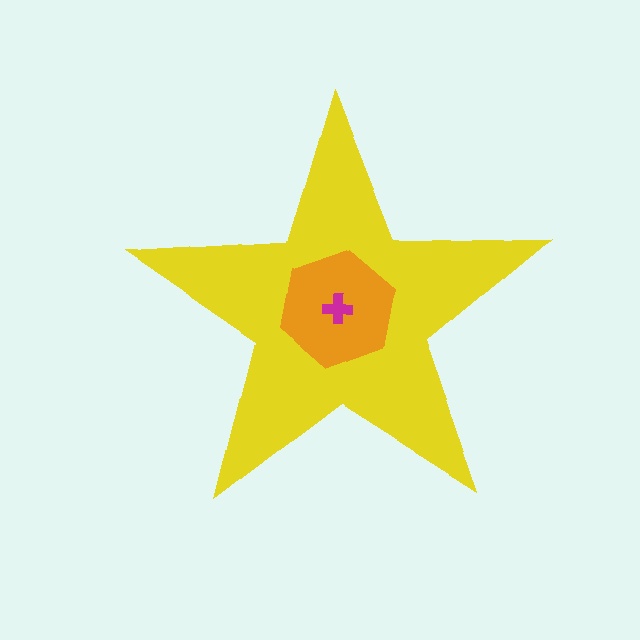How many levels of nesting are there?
3.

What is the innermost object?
The magenta cross.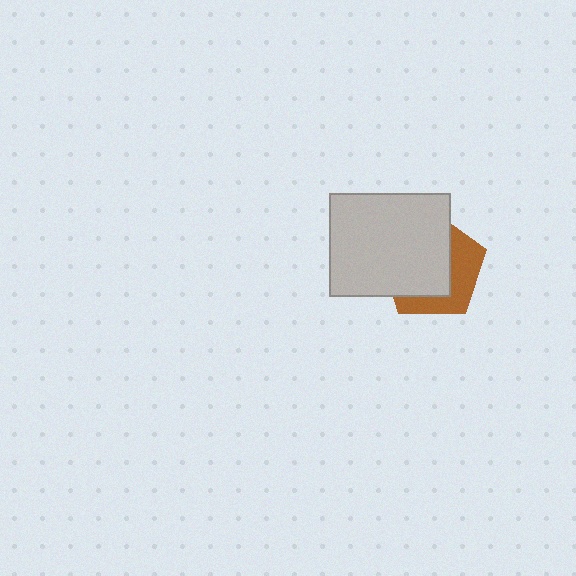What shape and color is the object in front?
The object in front is a light gray rectangle.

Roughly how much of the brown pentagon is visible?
A small part of it is visible (roughly 38%).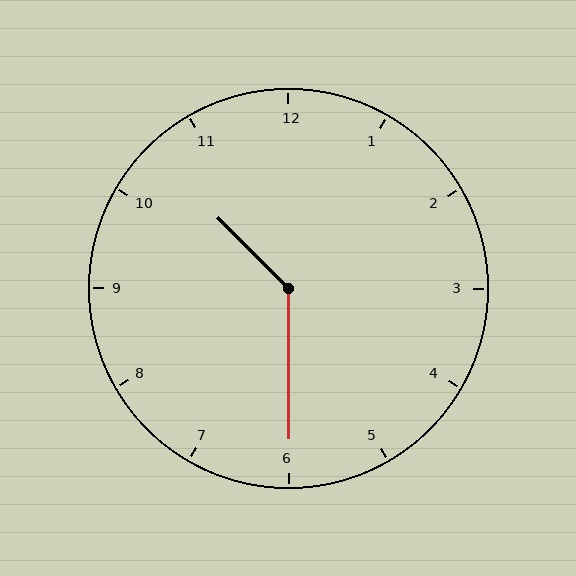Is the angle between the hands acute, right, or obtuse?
It is obtuse.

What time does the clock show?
10:30.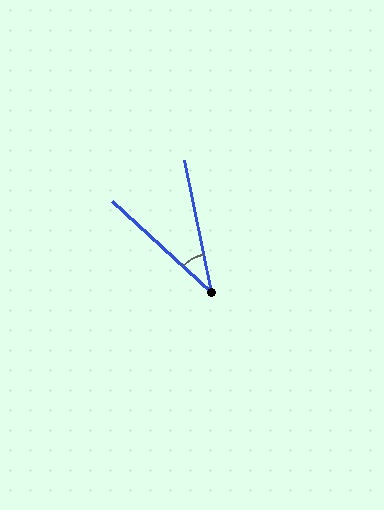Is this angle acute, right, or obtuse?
It is acute.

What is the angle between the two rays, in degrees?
Approximately 36 degrees.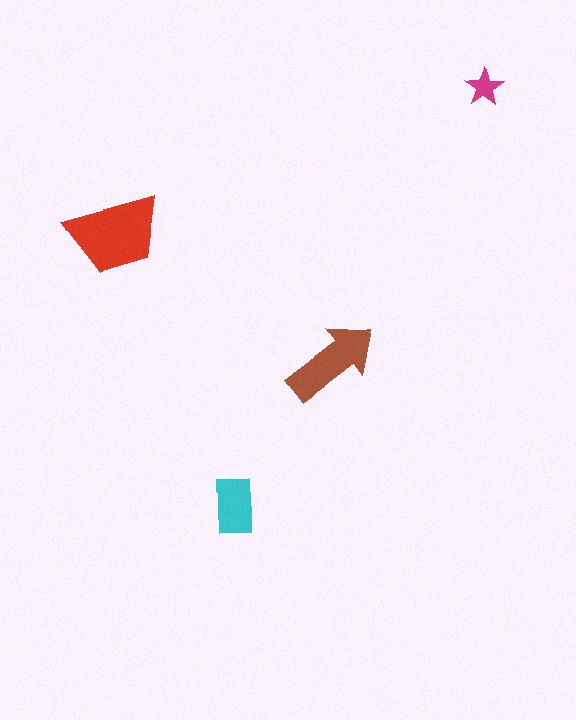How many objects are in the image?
There are 4 objects in the image.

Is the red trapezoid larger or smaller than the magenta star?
Larger.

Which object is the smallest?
The magenta star.